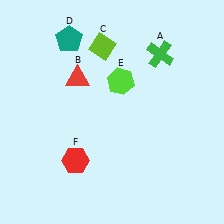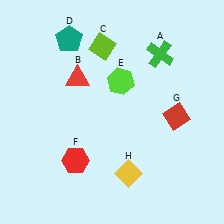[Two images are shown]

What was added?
A red diamond (G), a yellow diamond (H) were added in Image 2.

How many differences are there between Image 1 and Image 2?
There are 2 differences between the two images.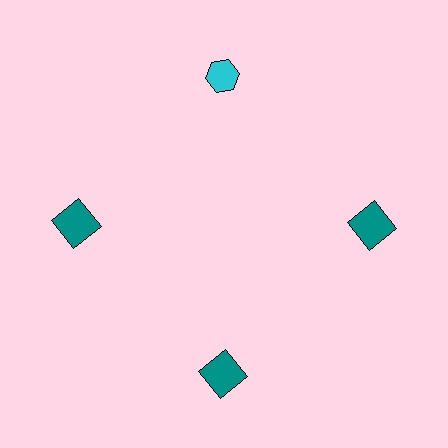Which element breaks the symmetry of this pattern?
The cyan hexagon at roughly the 12 o'clock position breaks the symmetry. All other shapes are teal squares.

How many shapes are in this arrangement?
There are 4 shapes arranged in a ring pattern.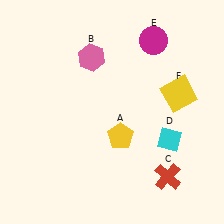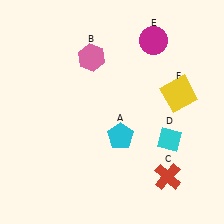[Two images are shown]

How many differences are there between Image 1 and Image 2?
There is 1 difference between the two images.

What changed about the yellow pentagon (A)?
In Image 1, A is yellow. In Image 2, it changed to cyan.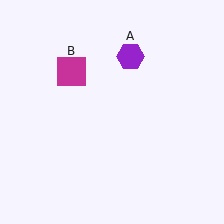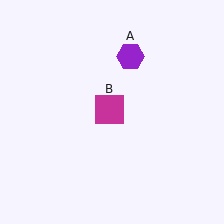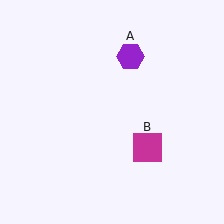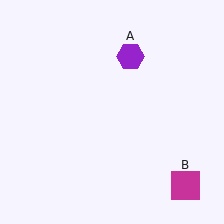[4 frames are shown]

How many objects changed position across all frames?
1 object changed position: magenta square (object B).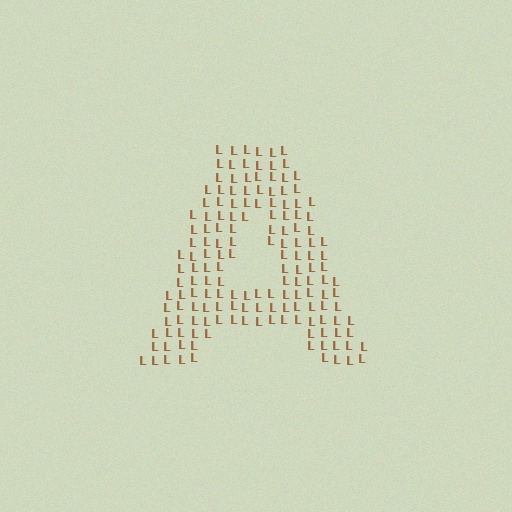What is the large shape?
The large shape is the letter A.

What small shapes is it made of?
It is made of small letter L's.